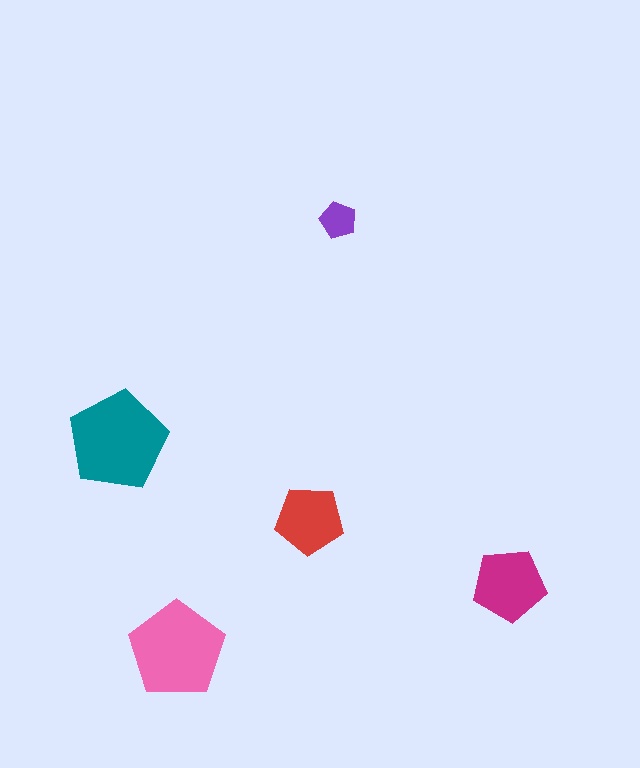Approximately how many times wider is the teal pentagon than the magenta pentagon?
About 1.5 times wider.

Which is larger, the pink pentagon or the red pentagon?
The pink one.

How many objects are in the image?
There are 5 objects in the image.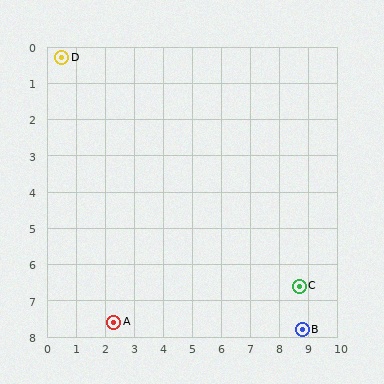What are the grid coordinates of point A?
Point A is at approximately (2.3, 7.6).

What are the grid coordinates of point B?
Point B is at approximately (8.8, 7.8).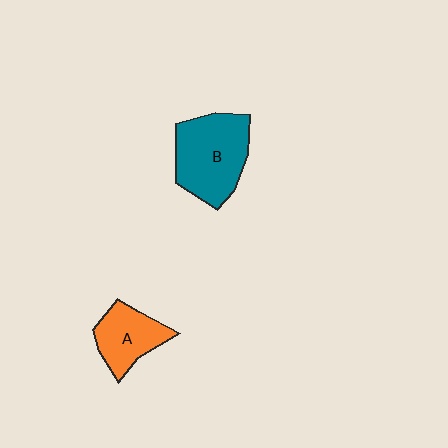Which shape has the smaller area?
Shape A (orange).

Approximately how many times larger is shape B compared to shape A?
Approximately 1.6 times.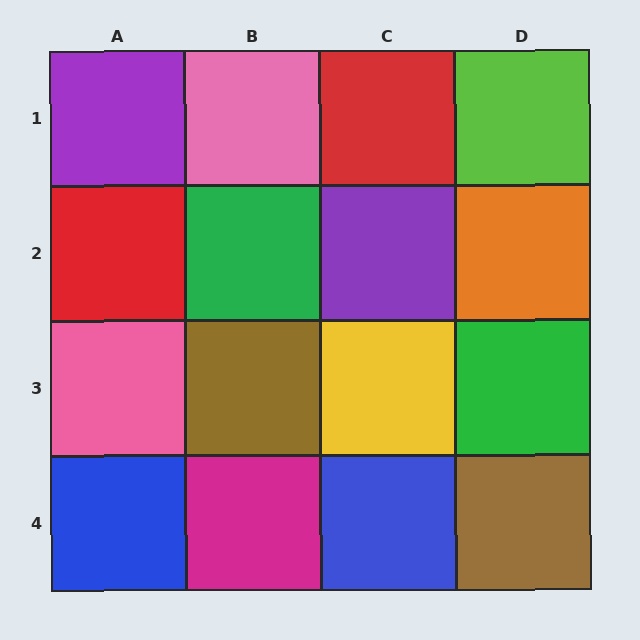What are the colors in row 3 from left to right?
Pink, brown, yellow, green.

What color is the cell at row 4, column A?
Blue.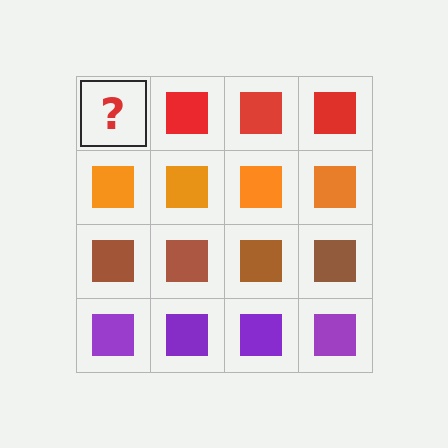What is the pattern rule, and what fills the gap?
The rule is that each row has a consistent color. The gap should be filled with a red square.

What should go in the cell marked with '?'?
The missing cell should contain a red square.